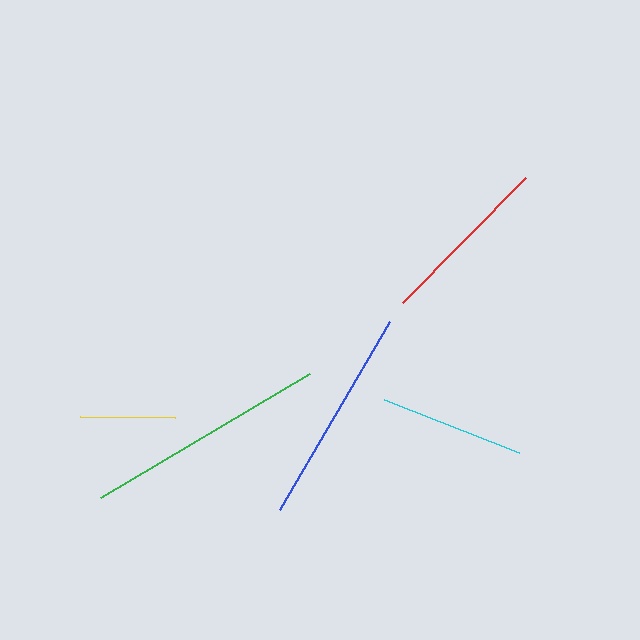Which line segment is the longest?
The green line is the longest at approximately 244 pixels.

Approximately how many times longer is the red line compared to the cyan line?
The red line is approximately 1.2 times the length of the cyan line.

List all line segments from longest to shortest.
From longest to shortest: green, blue, red, cyan, yellow.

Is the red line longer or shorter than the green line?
The green line is longer than the red line.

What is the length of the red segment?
The red segment is approximately 175 pixels long.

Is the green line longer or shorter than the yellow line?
The green line is longer than the yellow line.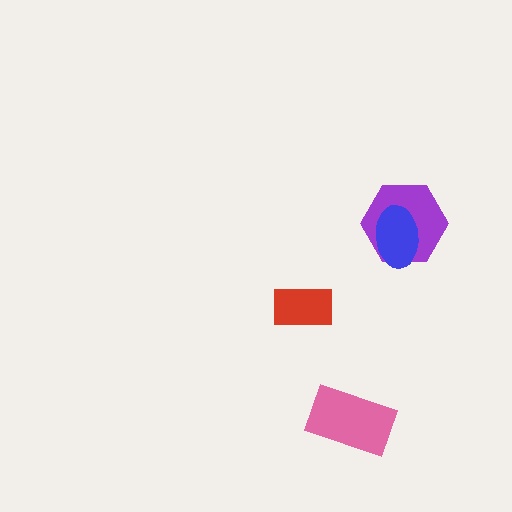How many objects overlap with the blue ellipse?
1 object overlaps with the blue ellipse.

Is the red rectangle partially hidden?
No, no other shape covers it.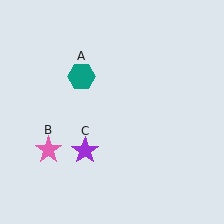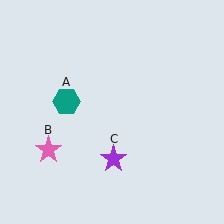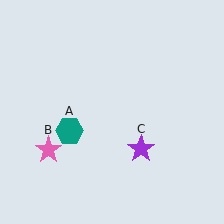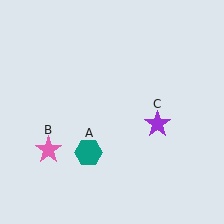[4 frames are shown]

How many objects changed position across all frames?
2 objects changed position: teal hexagon (object A), purple star (object C).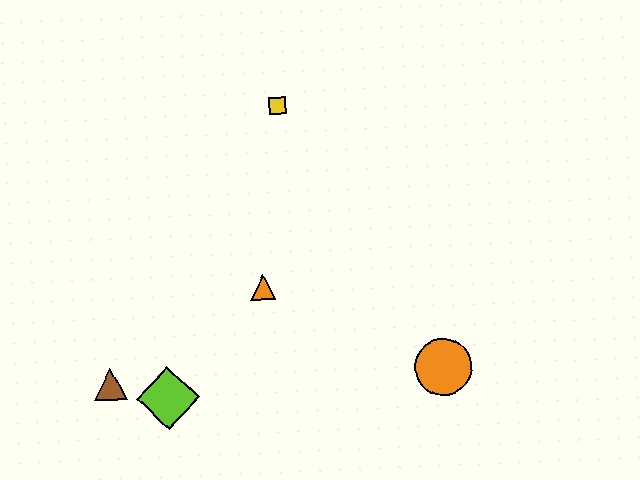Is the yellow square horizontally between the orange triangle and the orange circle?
Yes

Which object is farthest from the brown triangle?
The orange circle is farthest from the brown triangle.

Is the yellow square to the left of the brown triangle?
No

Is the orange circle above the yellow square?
No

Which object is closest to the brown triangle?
The lime diamond is closest to the brown triangle.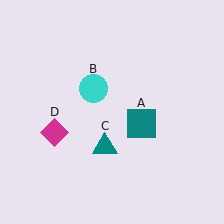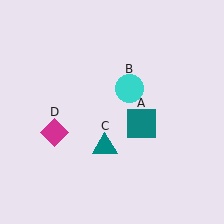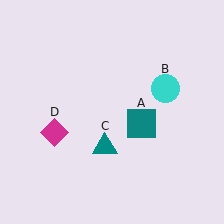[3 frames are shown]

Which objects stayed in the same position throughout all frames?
Teal square (object A) and teal triangle (object C) and magenta diamond (object D) remained stationary.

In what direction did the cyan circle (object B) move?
The cyan circle (object B) moved right.